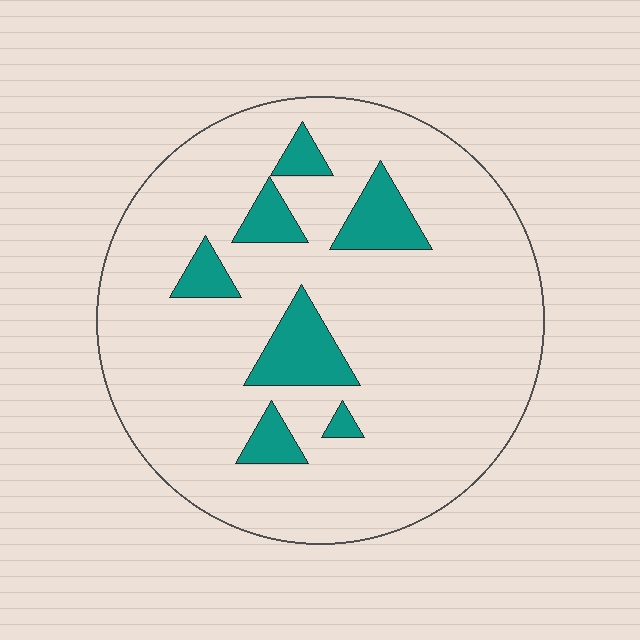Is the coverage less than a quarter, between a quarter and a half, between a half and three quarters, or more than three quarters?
Less than a quarter.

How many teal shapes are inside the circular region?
7.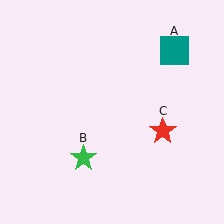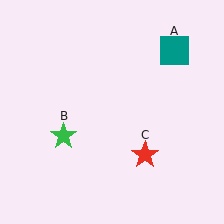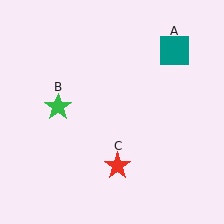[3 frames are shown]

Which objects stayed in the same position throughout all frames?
Teal square (object A) remained stationary.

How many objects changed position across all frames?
2 objects changed position: green star (object B), red star (object C).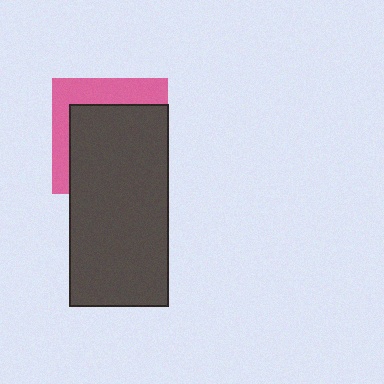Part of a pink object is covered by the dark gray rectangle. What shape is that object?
It is a square.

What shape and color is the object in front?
The object in front is a dark gray rectangle.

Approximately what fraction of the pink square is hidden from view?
Roughly 66% of the pink square is hidden behind the dark gray rectangle.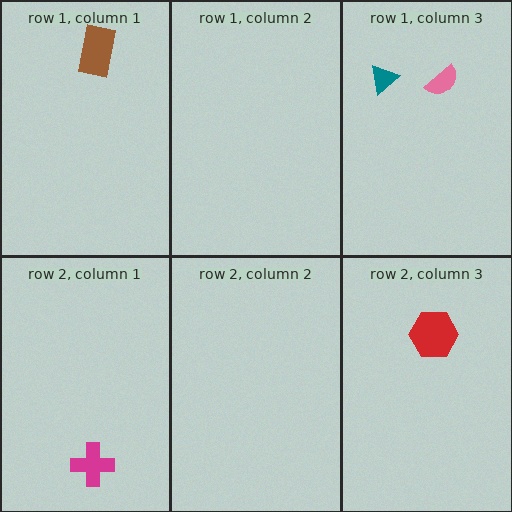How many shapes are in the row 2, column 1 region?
1.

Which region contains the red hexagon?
The row 2, column 3 region.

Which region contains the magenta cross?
The row 2, column 1 region.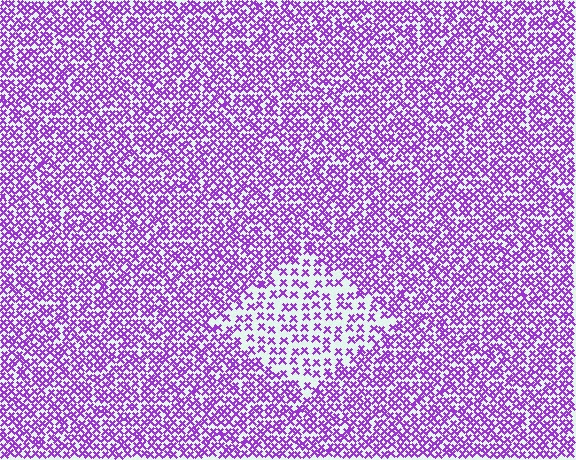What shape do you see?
I see a diamond.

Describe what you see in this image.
The image contains small purple elements arranged at two different densities. A diamond-shaped region is visible where the elements are less densely packed than the surrounding area.